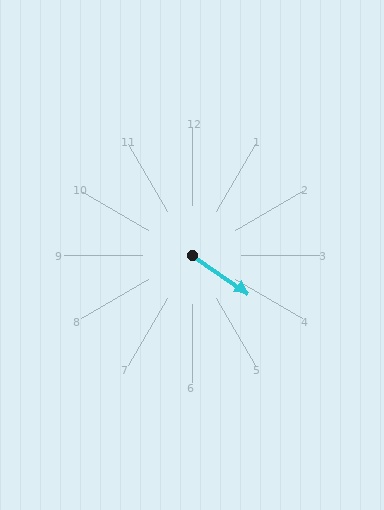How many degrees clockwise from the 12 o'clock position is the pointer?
Approximately 124 degrees.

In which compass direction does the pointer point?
Southeast.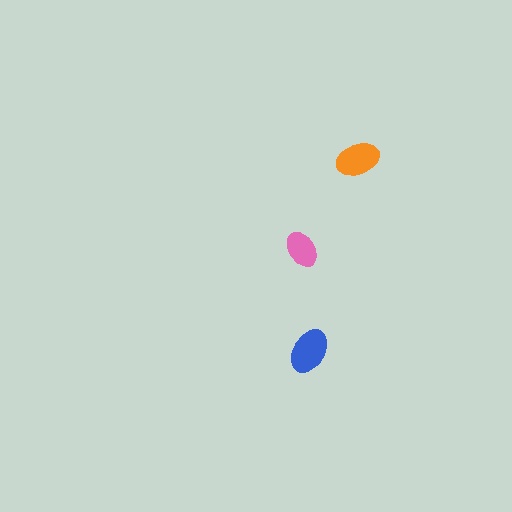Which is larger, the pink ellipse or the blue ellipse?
The blue one.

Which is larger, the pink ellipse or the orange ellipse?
The orange one.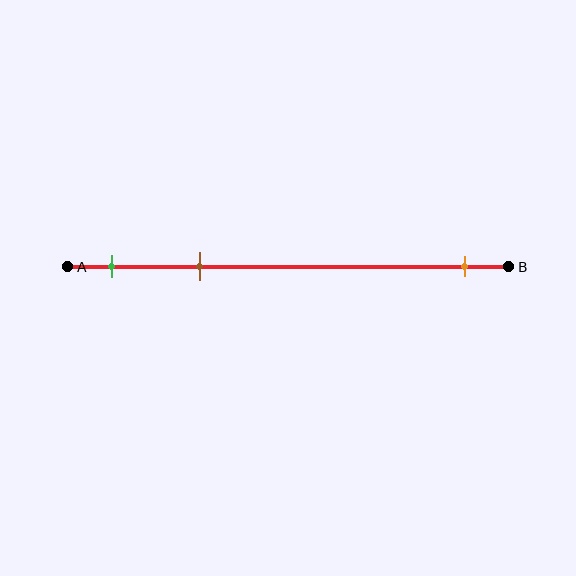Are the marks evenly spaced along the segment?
No, the marks are not evenly spaced.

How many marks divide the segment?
There are 3 marks dividing the segment.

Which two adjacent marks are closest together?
The green and brown marks are the closest adjacent pair.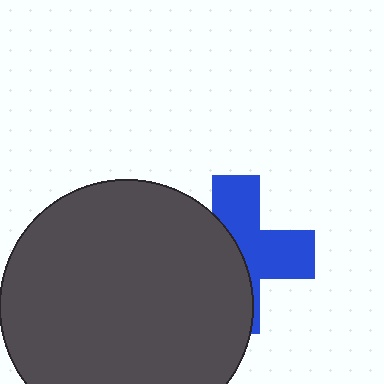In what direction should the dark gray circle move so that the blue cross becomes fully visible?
The dark gray circle should move left. That is the shortest direction to clear the overlap and leave the blue cross fully visible.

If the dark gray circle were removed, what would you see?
You would see the complete blue cross.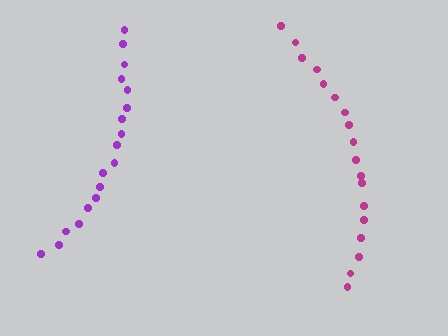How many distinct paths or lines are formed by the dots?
There are 2 distinct paths.